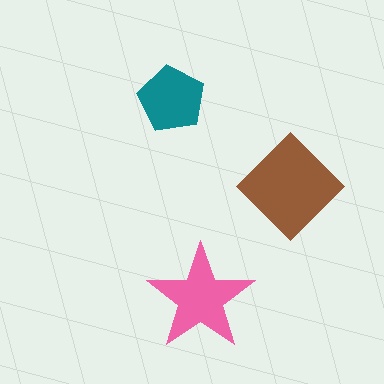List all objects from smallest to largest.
The teal pentagon, the pink star, the brown diamond.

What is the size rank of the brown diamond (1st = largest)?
1st.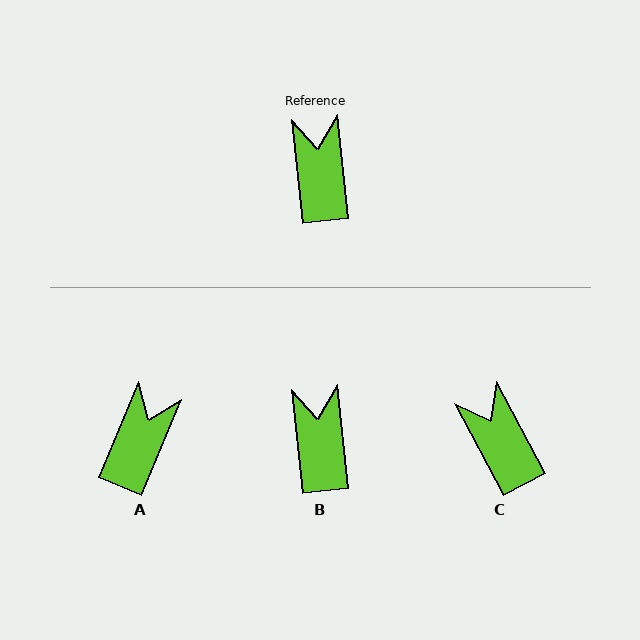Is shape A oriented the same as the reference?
No, it is off by about 29 degrees.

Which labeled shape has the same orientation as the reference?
B.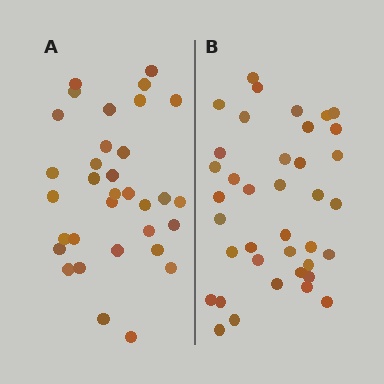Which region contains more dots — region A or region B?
Region B (the right region) has more dots.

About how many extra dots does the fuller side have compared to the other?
Region B has about 5 more dots than region A.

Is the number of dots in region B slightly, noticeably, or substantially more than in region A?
Region B has only slightly more — the two regions are fairly close. The ratio is roughly 1.2 to 1.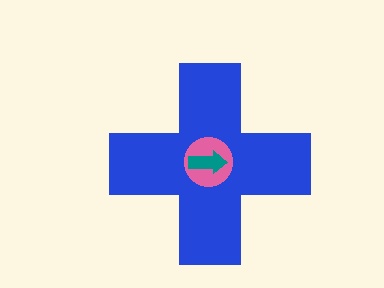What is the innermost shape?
The teal arrow.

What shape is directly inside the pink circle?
The teal arrow.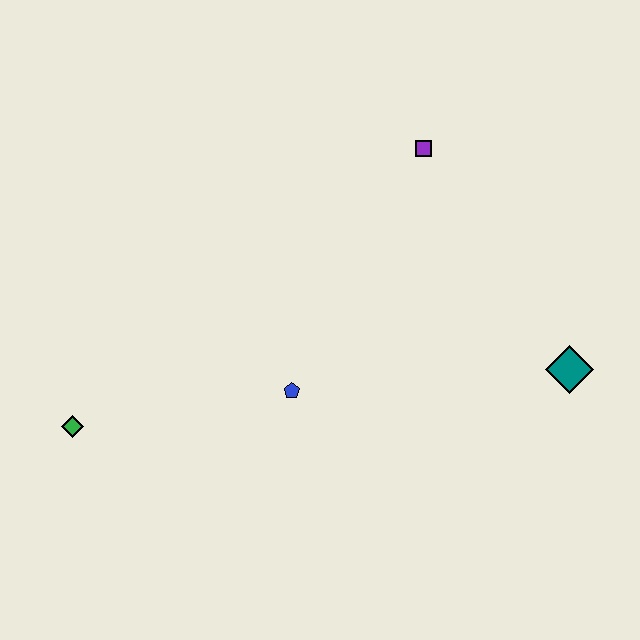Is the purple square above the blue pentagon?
Yes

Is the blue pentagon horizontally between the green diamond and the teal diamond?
Yes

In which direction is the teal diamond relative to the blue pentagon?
The teal diamond is to the right of the blue pentagon.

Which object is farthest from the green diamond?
The teal diamond is farthest from the green diamond.